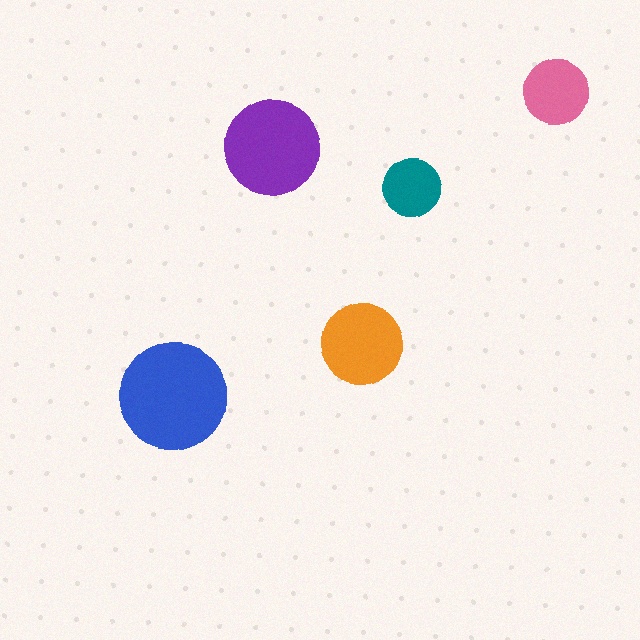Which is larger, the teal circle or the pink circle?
The pink one.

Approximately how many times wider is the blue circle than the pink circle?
About 1.5 times wider.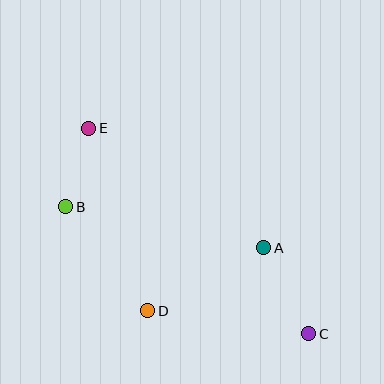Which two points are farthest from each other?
Points C and E are farthest from each other.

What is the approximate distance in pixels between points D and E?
The distance between D and E is approximately 191 pixels.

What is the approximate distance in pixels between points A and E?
The distance between A and E is approximately 212 pixels.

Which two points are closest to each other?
Points B and E are closest to each other.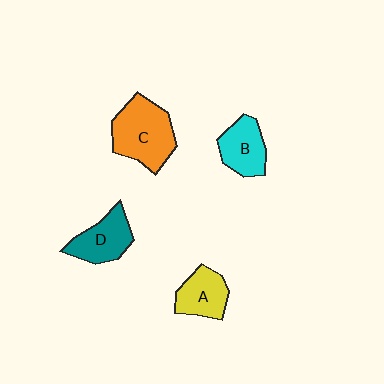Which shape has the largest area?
Shape C (orange).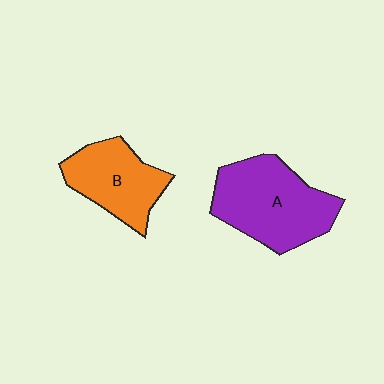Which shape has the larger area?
Shape A (purple).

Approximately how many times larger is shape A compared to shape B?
Approximately 1.4 times.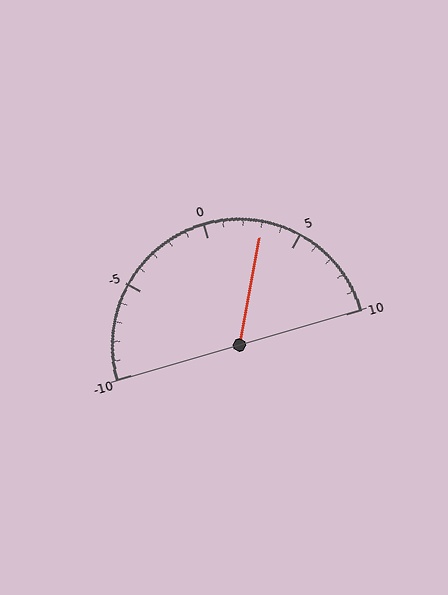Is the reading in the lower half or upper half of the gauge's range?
The reading is in the upper half of the range (-10 to 10).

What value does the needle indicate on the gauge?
The needle indicates approximately 3.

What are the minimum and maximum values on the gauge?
The gauge ranges from -10 to 10.